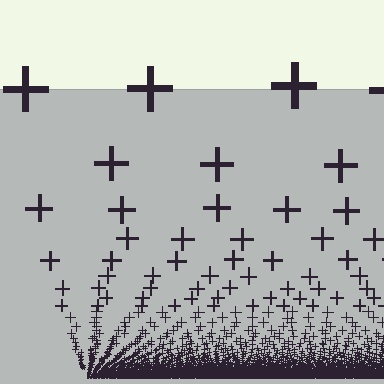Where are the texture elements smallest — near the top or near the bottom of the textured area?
Near the bottom.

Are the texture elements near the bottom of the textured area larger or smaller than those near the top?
Smaller. The gradient is inverted — elements near the bottom are smaller and denser.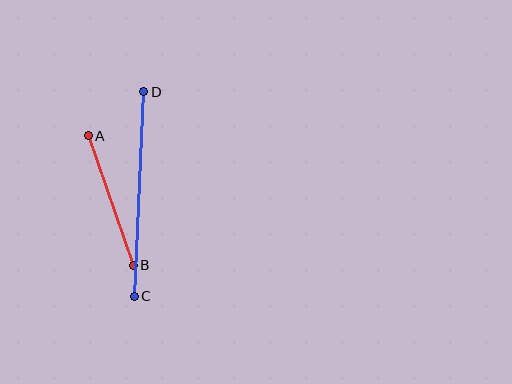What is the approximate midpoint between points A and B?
The midpoint is at approximately (111, 201) pixels.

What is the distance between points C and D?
The distance is approximately 205 pixels.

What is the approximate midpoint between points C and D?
The midpoint is at approximately (139, 194) pixels.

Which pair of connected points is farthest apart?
Points C and D are farthest apart.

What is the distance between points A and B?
The distance is approximately 137 pixels.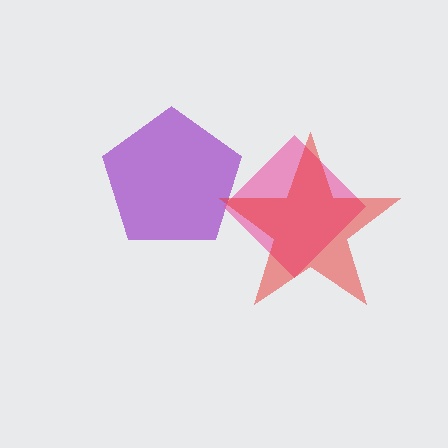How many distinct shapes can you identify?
There are 3 distinct shapes: a purple pentagon, a pink diamond, a red star.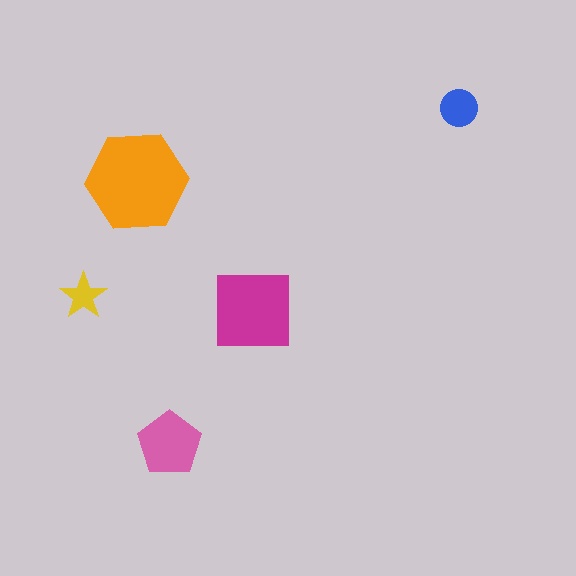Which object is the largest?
The orange hexagon.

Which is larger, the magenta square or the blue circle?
The magenta square.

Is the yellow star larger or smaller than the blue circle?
Smaller.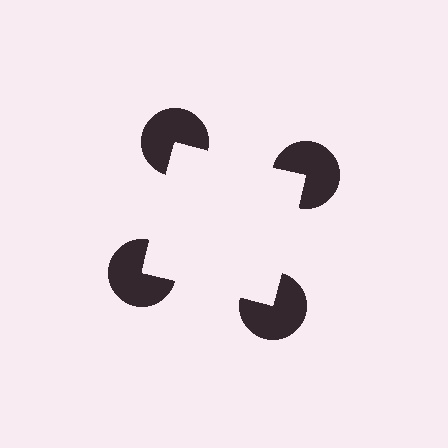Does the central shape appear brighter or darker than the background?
It typically appears slightly brighter than the background, even though no actual brightness change is drawn.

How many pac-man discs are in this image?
There are 4 — one at each vertex of the illusory square.